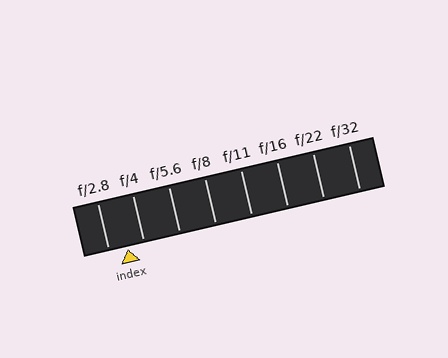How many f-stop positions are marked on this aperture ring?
There are 8 f-stop positions marked.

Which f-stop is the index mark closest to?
The index mark is closest to f/4.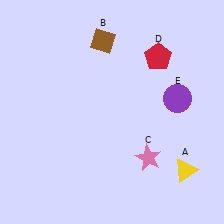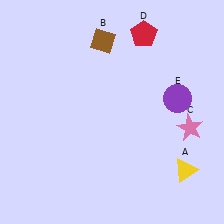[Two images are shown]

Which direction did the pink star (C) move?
The pink star (C) moved right.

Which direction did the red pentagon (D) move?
The red pentagon (D) moved up.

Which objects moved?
The objects that moved are: the pink star (C), the red pentagon (D).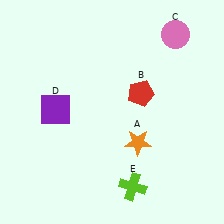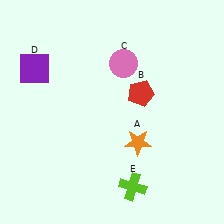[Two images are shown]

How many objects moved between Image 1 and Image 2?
2 objects moved between the two images.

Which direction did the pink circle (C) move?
The pink circle (C) moved left.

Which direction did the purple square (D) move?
The purple square (D) moved up.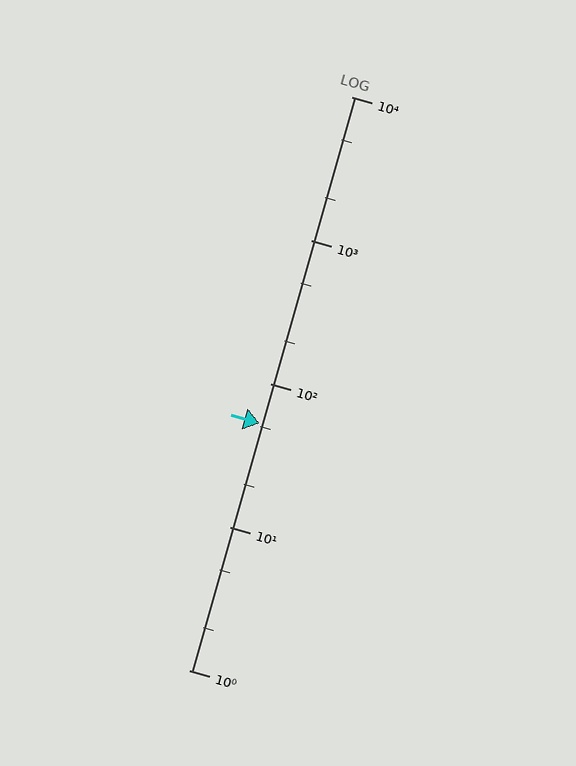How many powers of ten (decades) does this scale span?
The scale spans 4 decades, from 1 to 10000.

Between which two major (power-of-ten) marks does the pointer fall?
The pointer is between 10 and 100.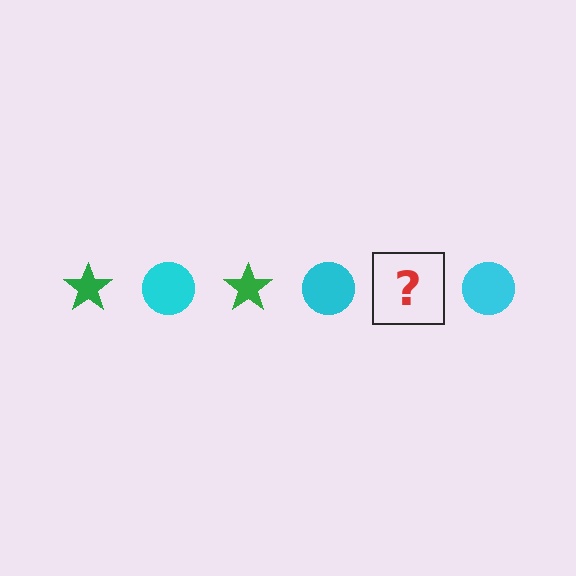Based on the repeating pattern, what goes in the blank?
The blank should be a green star.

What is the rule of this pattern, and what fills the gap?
The rule is that the pattern alternates between green star and cyan circle. The gap should be filled with a green star.